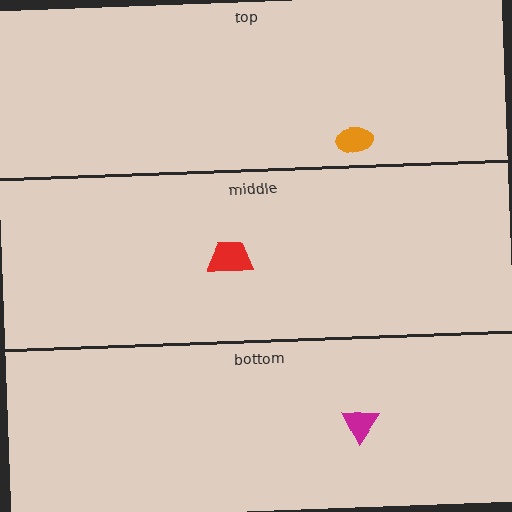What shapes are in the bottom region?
The magenta triangle.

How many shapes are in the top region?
1.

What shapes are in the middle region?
The red trapezoid.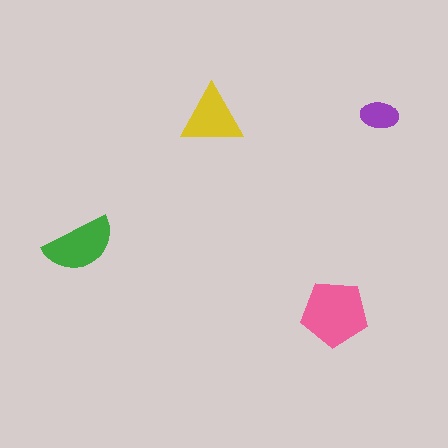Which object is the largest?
The pink pentagon.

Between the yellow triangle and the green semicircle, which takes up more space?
The green semicircle.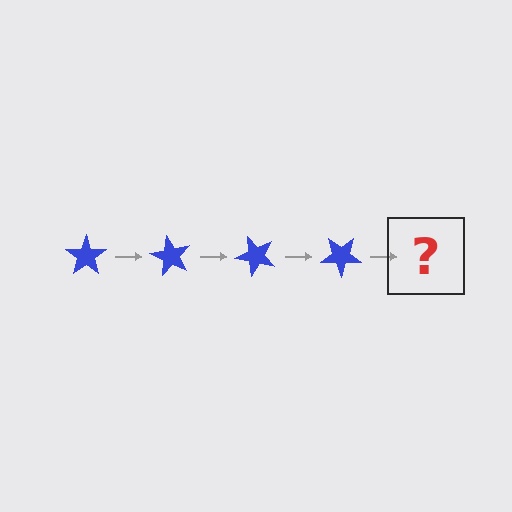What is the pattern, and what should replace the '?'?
The pattern is that the star rotates 60 degrees each step. The '?' should be a blue star rotated 240 degrees.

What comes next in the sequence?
The next element should be a blue star rotated 240 degrees.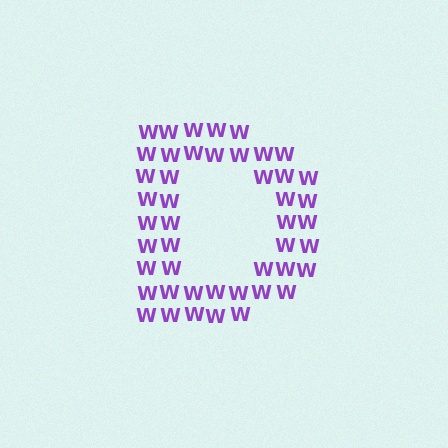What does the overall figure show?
The overall figure shows the letter D.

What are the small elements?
The small elements are letter W's.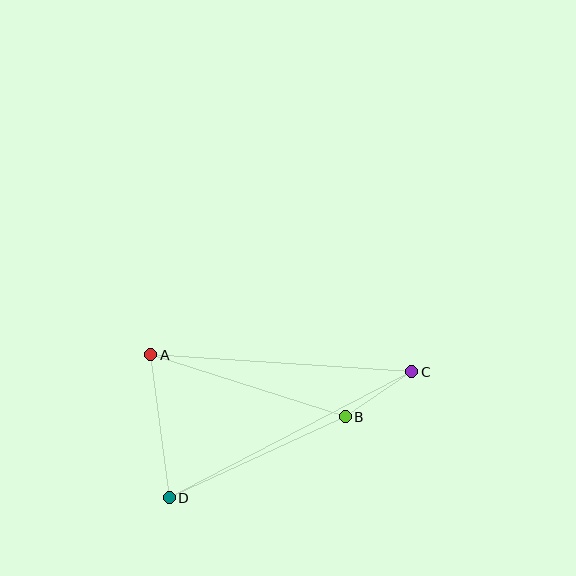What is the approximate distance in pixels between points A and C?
The distance between A and C is approximately 262 pixels.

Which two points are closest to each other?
Points B and C are closest to each other.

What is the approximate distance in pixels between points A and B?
The distance between A and B is approximately 204 pixels.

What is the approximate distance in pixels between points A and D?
The distance between A and D is approximately 144 pixels.